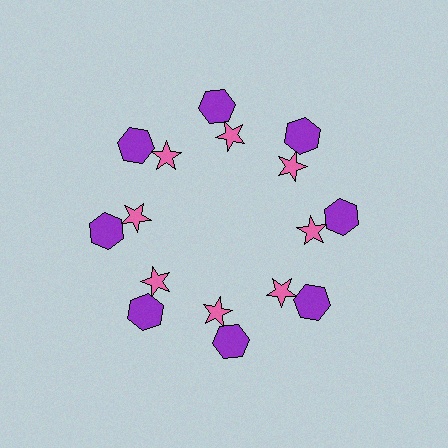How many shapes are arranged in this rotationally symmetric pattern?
There are 16 shapes, arranged in 8 groups of 2.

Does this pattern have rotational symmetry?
Yes, this pattern has 8-fold rotational symmetry. It looks the same after rotating 45 degrees around the center.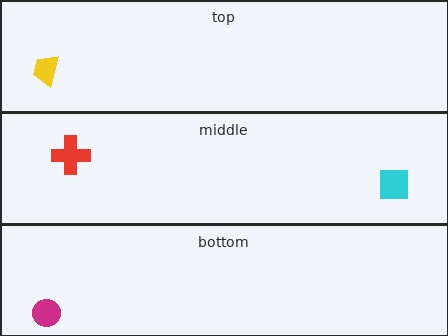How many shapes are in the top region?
1.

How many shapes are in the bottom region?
1.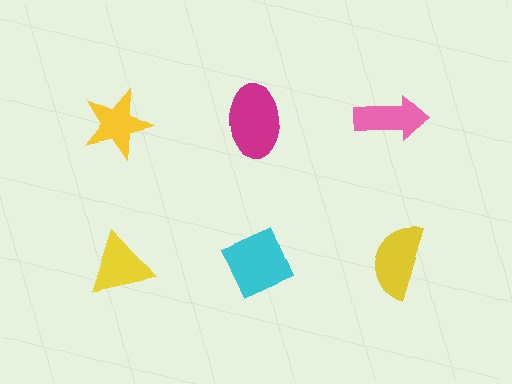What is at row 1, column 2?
A magenta ellipse.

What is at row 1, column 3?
A pink arrow.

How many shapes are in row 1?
3 shapes.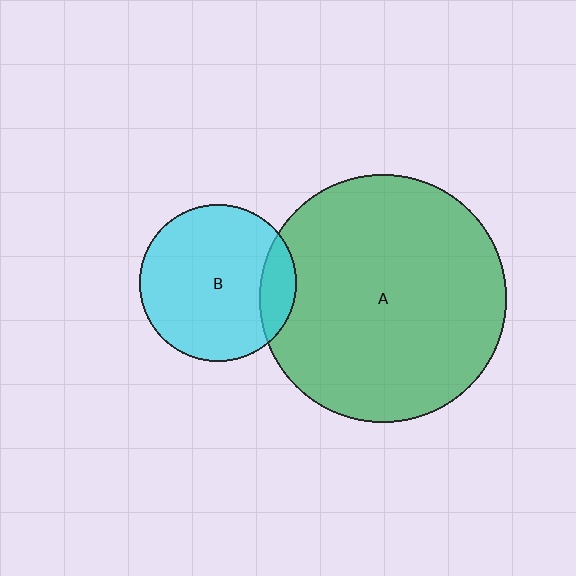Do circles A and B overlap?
Yes.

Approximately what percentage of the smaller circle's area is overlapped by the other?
Approximately 15%.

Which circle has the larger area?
Circle A (green).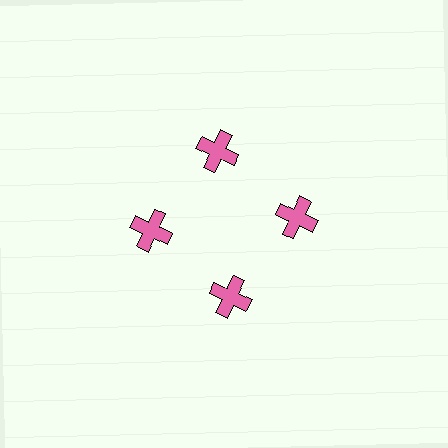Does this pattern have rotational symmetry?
Yes, this pattern has 4-fold rotational symmetry. It looks the same after rotating 90 degrees around the center.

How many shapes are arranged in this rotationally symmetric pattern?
There are 4 shapes, arranged in 4 groups of 1.